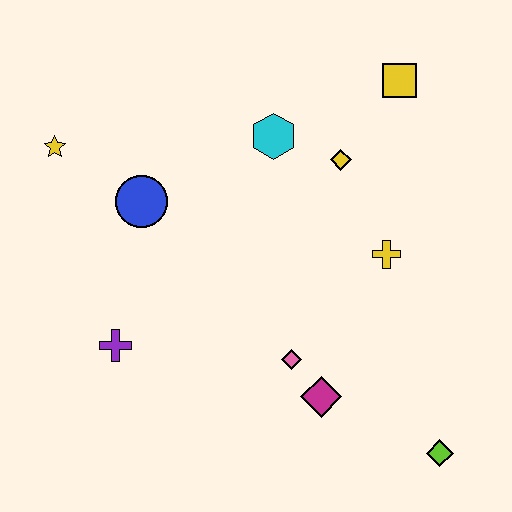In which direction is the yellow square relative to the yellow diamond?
The yellow square is above the yellow diamond.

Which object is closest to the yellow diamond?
The cyan hexagon is closest to the yellow diamond.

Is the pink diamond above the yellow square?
No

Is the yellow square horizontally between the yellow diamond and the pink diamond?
No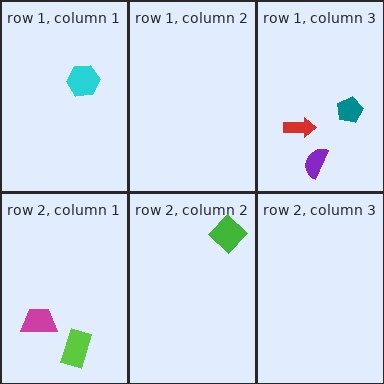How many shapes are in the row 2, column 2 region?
1.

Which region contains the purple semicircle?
The row 1, column 3 region.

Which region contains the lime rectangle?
The row 2, column 1 region.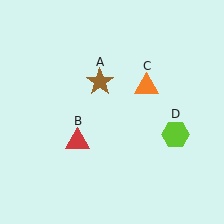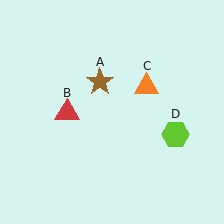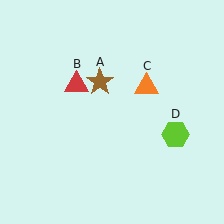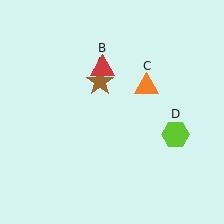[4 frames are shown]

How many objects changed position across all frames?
1 object changed position: red triangle (object B).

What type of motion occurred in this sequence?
The red triangle (object B) rotated clockwise around the center of the scene.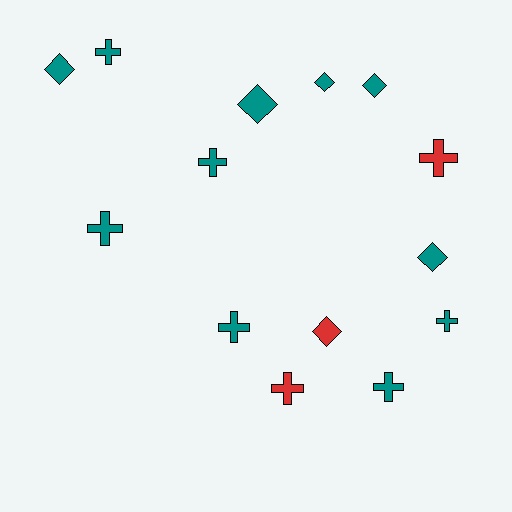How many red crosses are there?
There are 2 red crosses.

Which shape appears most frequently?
Cross, with 8 objects.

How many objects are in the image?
There are 14 objects.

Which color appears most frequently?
Teal, with 11 objects.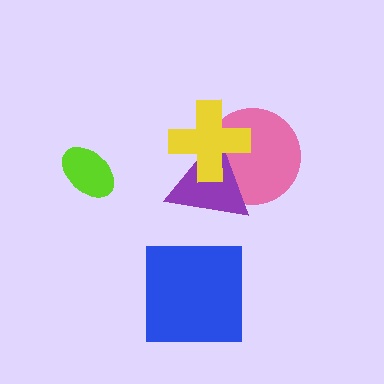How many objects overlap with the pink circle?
2 objects overlap with the pink circle.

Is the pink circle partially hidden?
Yes, it is partially covered by another shape.